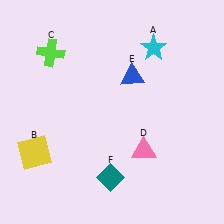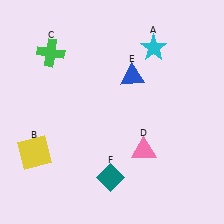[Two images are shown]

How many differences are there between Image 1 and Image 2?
There is 1 difference between the two images.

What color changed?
The cross (C) changed from lime in Image 1 to green in Image 2.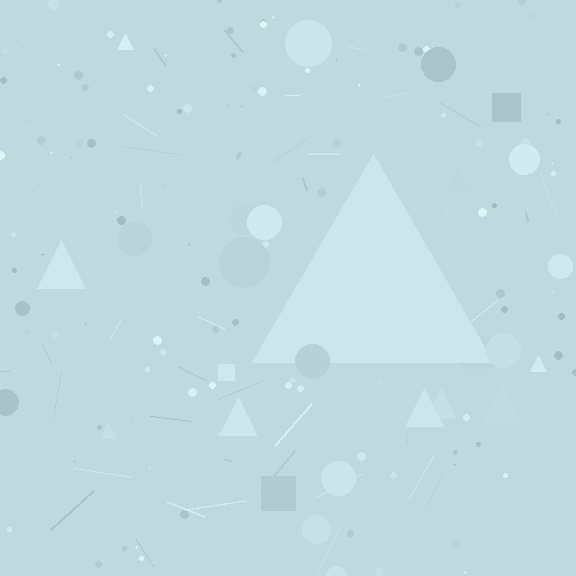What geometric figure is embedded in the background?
A triangle is embedded in the background.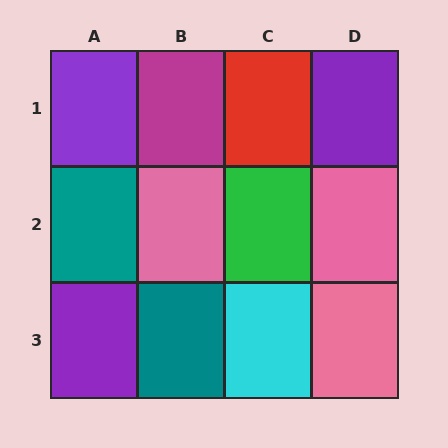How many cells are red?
1 cell is red.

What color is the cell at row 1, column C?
Red.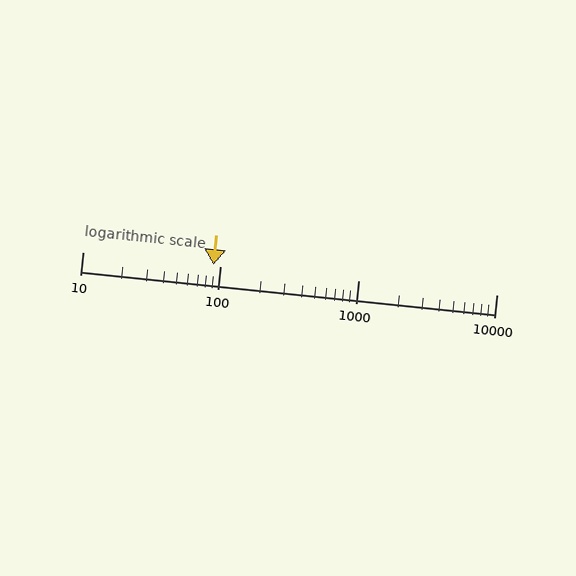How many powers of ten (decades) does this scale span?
The scale spans 3 decades, from 10 to 10000.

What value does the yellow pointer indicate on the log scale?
The pointer indicates approximately 89.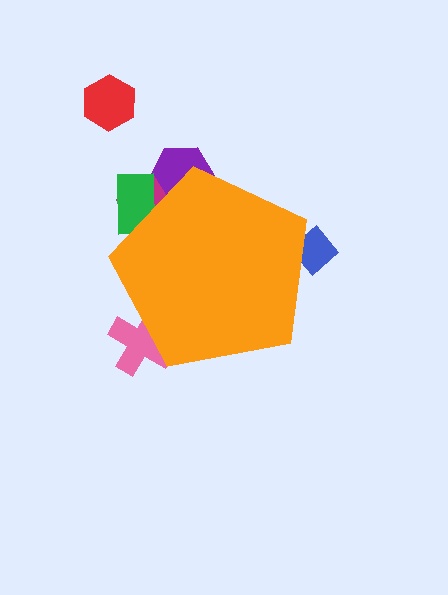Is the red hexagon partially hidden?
No, the red hexagon is fully visible.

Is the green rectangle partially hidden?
Yes, the green rectangle is partially hidden behind the orange pentagon.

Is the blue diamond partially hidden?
Yes, the blue diamond is partially hidden behind the orange pentagon.